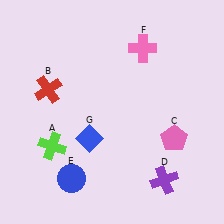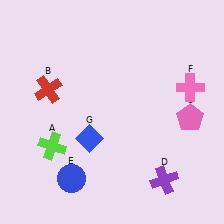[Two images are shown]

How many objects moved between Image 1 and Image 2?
2 objects moved between the two images.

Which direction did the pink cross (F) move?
The pink cross (F) moved right.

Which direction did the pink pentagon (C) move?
The pink pentagon (C) moved up.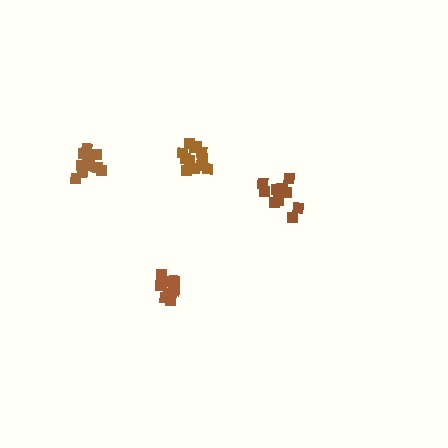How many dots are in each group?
Group 1: 12 dots, Group 2: 12 dots, Group 3: 10 dots, Group 4: 12 dots (46 total).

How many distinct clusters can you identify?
There are 4 distinct clusters.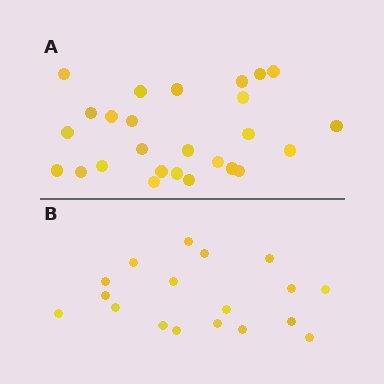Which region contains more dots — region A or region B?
Region A (the top region) has more dots.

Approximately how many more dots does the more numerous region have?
Region A has roughly 8 or so more dots than region B.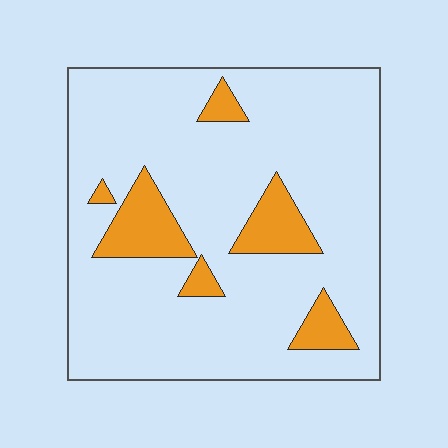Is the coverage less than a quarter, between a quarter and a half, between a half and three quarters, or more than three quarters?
Less than a quarter.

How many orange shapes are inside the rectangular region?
6.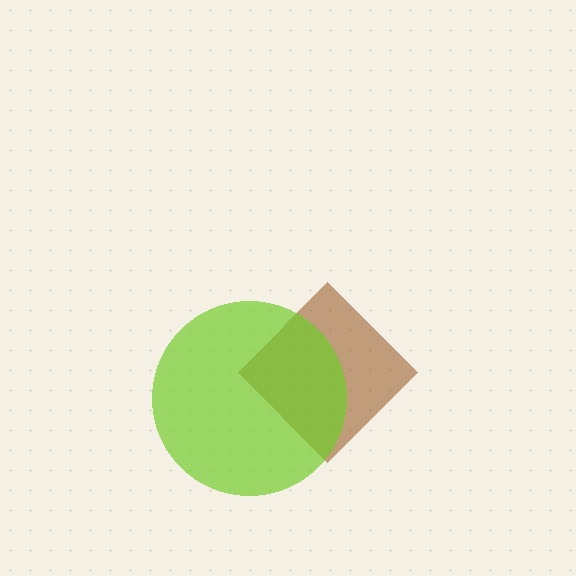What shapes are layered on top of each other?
The layered shapes are: a brown diamond, a lime circle.